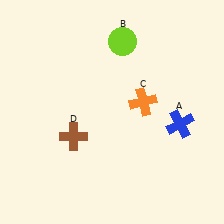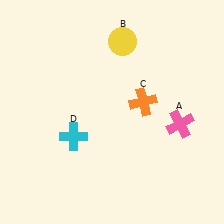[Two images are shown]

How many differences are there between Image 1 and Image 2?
There are 3 differences between the two images.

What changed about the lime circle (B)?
In Image 1, B is lime. In Image 2, it changed to yellow.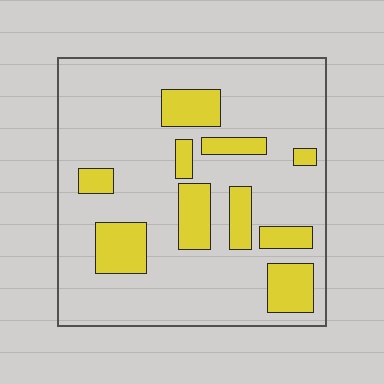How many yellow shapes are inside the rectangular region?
10.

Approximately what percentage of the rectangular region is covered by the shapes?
Approximately 20%.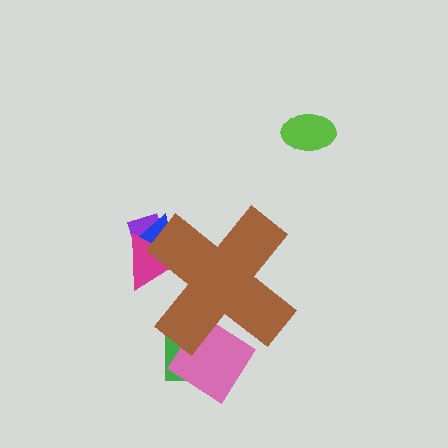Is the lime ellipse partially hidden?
No, the lime ellipse is fully visible.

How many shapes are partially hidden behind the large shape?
5 shapes are partially hidden.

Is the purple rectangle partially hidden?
Yes, the purple rectangle is partially hidden behind the brown cross.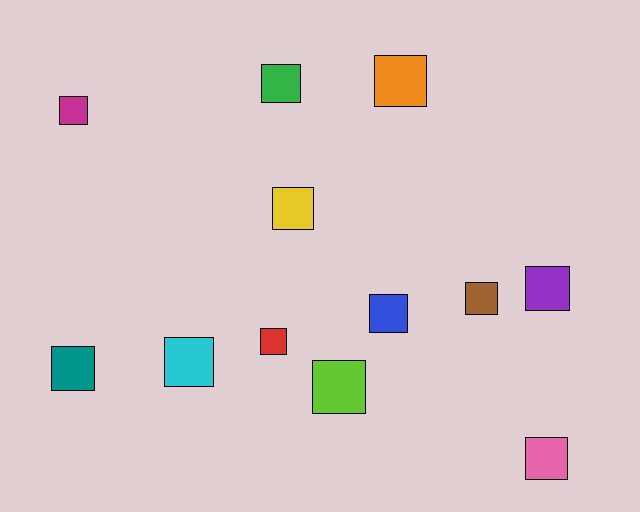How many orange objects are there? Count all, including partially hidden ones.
There is 1 orange object.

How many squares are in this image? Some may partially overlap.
There are 12 squares.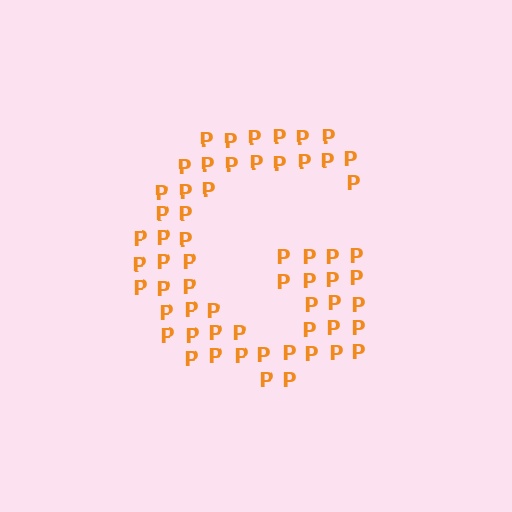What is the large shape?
The large shape is the letter G.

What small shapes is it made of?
It is made of small letter P's.